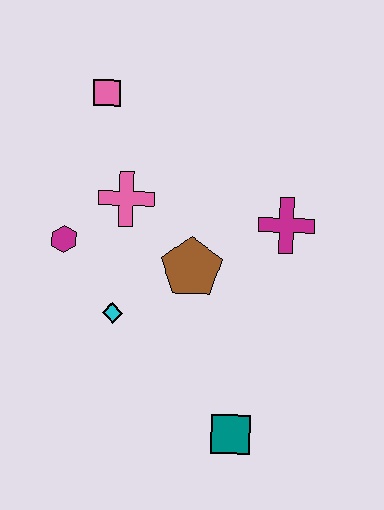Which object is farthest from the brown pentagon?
The pink square is farthest from the brown pentagon.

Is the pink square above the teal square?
Yes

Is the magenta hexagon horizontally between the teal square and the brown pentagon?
No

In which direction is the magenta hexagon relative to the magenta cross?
The magenta hexagon is to the left of the magenta cross.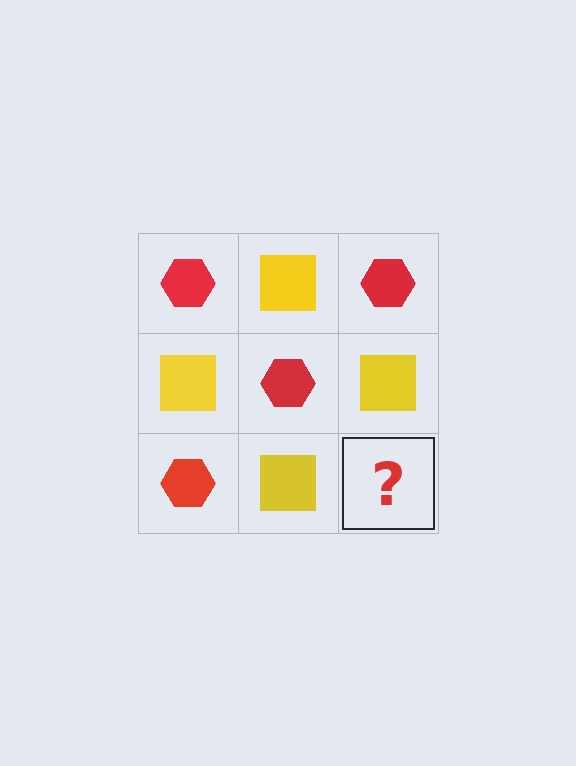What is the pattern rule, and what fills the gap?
The rule is that it alternates red hexagon and yellow square in a checkerboard pattern. The gap should be filled with a red hexagon.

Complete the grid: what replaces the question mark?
The question mark should be replaced with a red hexagon.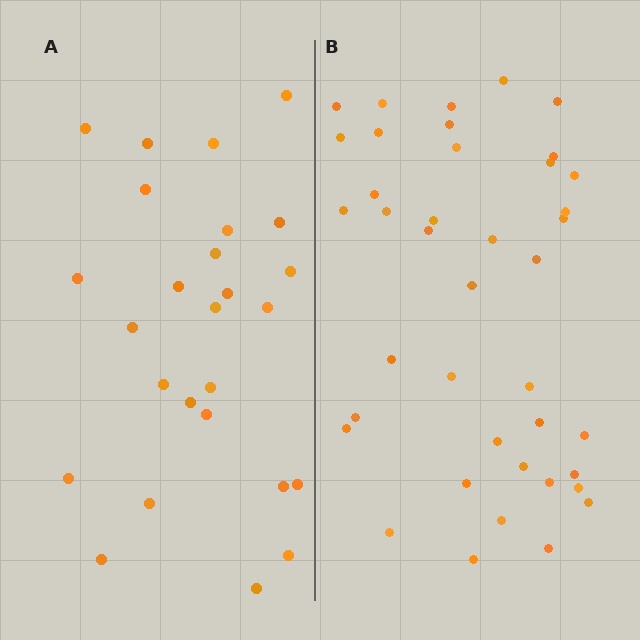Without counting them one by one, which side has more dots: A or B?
Region B (the right region) has more dots.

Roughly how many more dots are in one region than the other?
Region B has approximately 15 more dots than region A.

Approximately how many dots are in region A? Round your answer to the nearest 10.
About 30 dots. (The exact count is 26, which rounds to 30.)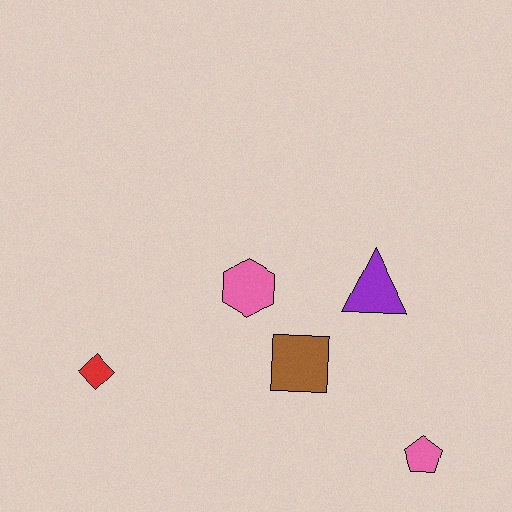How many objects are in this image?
There are 5 objects.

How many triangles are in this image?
There is 1 triangle.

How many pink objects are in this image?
There are 2 pink objects.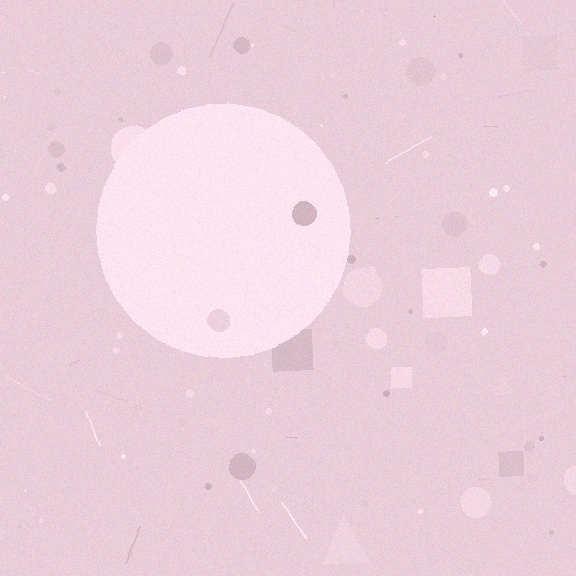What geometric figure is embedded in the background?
A circle is embedded in the background.